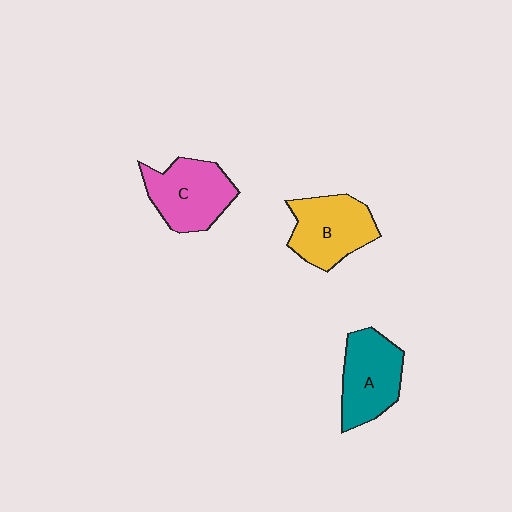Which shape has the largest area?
Shape C (pink).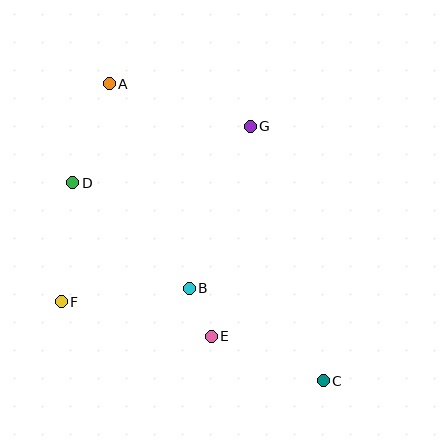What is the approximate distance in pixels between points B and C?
The distance between B and C is approximately 163 pixels.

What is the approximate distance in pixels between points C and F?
The distance between C and F is approximately 274 pixels.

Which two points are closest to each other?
Points B and E are closest to each other.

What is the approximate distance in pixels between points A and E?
The distance between A and E is approximately 272 pixels.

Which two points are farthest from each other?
Points A and C are farthest from each other.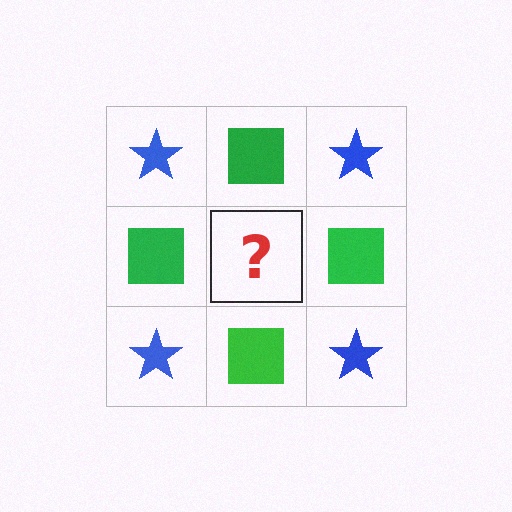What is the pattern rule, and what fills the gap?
The rule is that it alternates blue star and green square in a checkerboard pattern. The gap should be filled with a blue star.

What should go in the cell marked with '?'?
The missing cell should contain a blue star.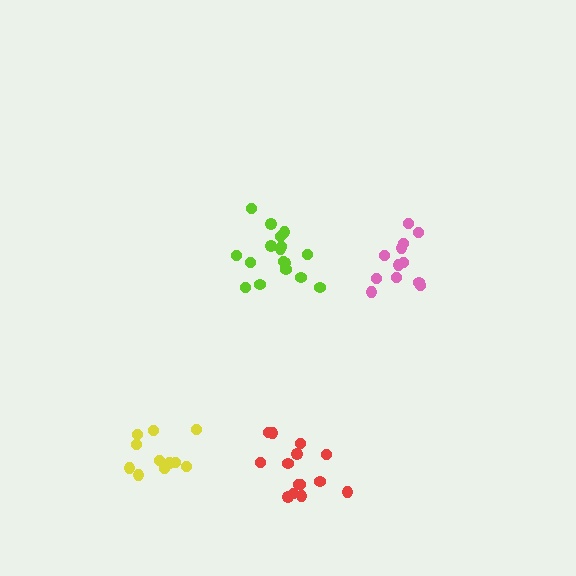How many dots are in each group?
Group 1: 11 dots, Group 2: 14 dots, Group 3: 12 dots, Group 4: 17 dots (54 total).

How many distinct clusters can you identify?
There are 4 distinct clusters.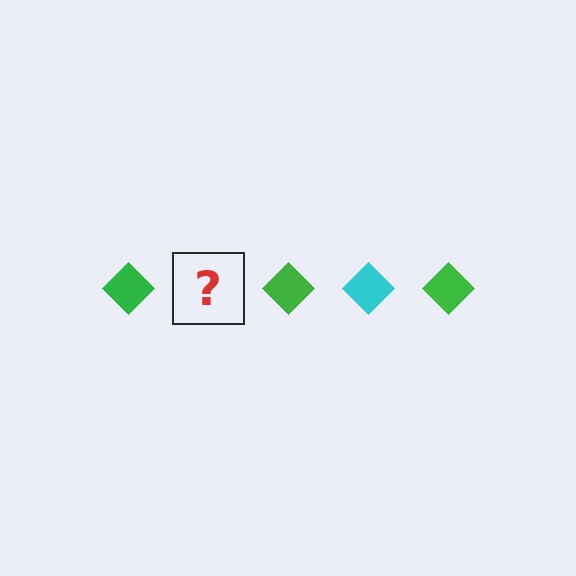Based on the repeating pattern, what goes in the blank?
The blank should be a cyan diamond.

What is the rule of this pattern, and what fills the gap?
The rule is that the pattern cycles through green, cyan diamonds. The gap should be filled with a cyan diamond.